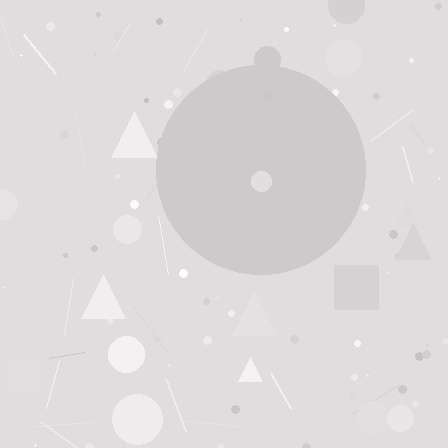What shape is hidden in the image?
A circle is hidden in the image.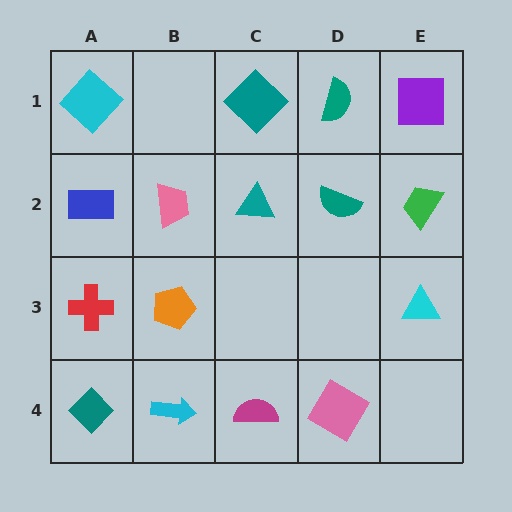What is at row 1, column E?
A purple square.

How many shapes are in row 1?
4 shapes.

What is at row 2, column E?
A green trapezoid.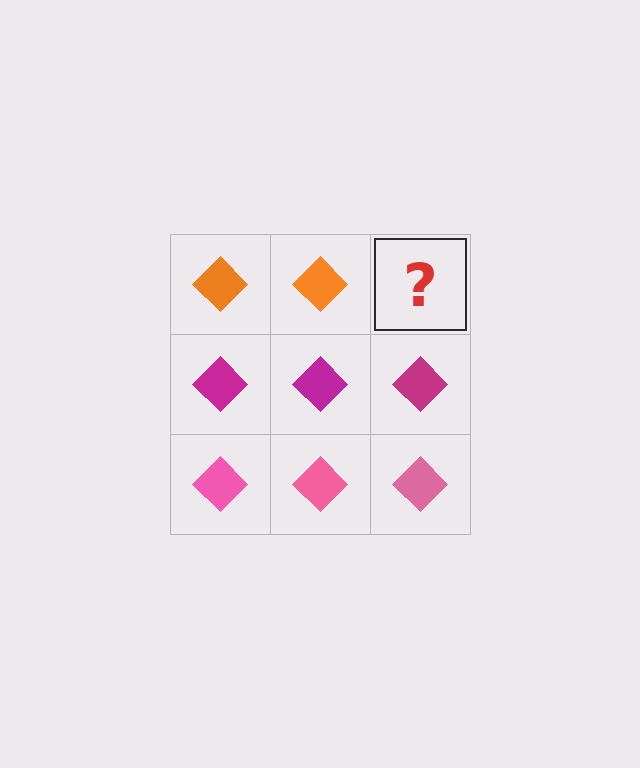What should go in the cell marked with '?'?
The missing cell should contain an orange diamond.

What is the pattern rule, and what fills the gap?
The rule is that each row has a consistent color. The gap should be filled with an orange diamond.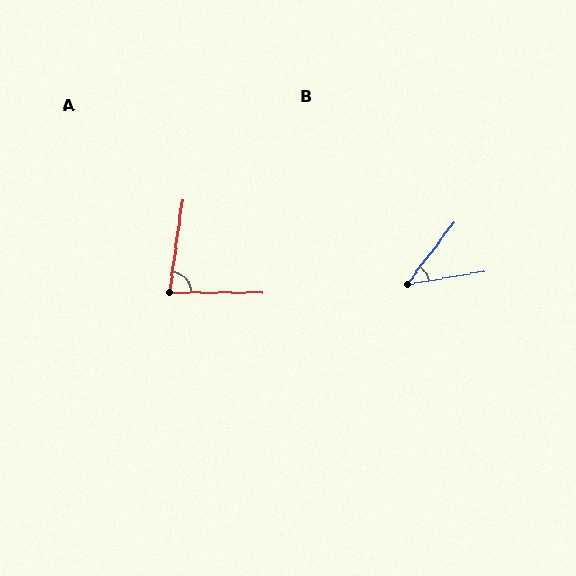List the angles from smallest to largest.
B (43°), A (82°).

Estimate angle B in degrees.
Approximately 43 degrees.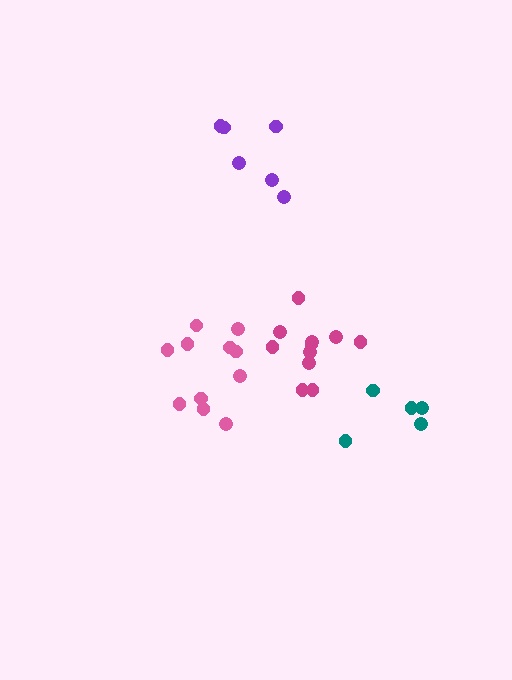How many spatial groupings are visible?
There are 4 spatial groupings.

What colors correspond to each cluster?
The clusters are colored: pink, magenta, teal, purple.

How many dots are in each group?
Group 1: 11 dots, Group 2: 11 dots, Group 3: 5 dots, Group 4: 6 dots (33 total).